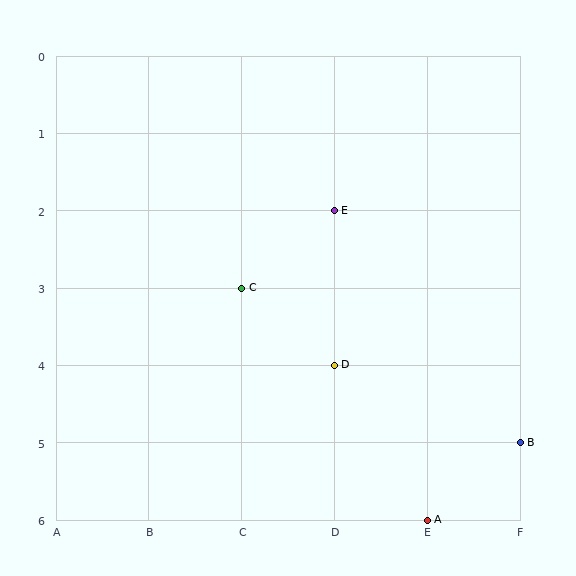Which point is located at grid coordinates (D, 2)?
Point E is at (D, 2).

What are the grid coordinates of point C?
Point C is at grid coordinates (C, 3).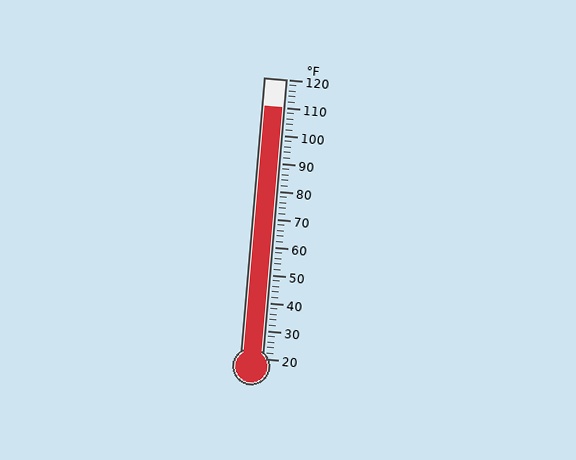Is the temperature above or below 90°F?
The temperature is above 90°F.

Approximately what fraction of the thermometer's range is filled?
The thermometer is filled to approximately 90% of its range.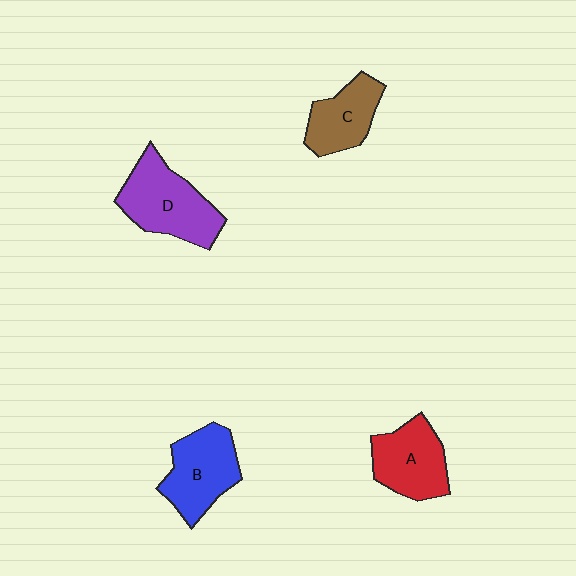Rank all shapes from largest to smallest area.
From largest to smallest: D (purple), B (blue), A (red), C (brown).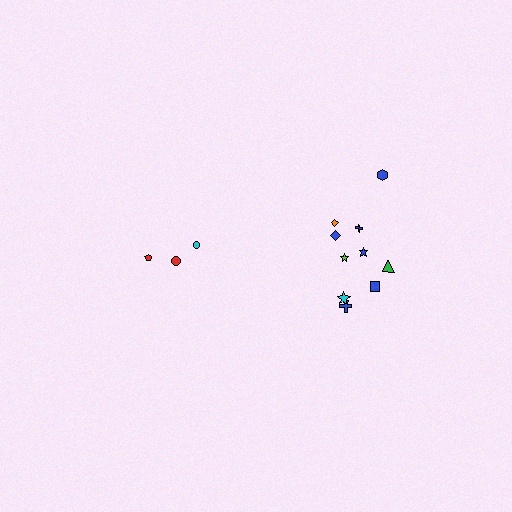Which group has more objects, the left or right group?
The right group.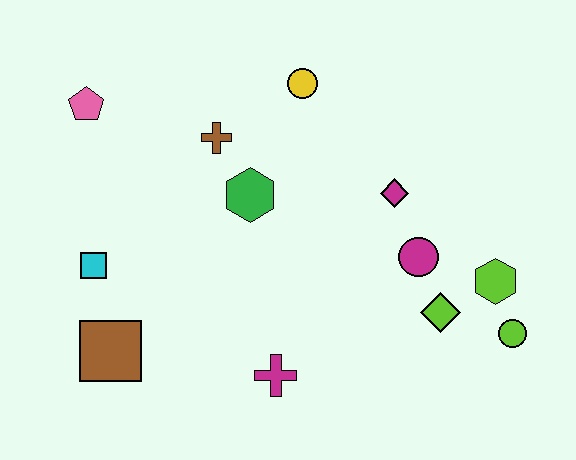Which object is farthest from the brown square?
The lime circle is farthest from the brown square.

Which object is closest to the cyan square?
The brown square is closest to the cyan square.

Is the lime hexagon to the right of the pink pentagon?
Yes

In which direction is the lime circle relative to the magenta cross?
The lime circle is to the right of the magenta cross.